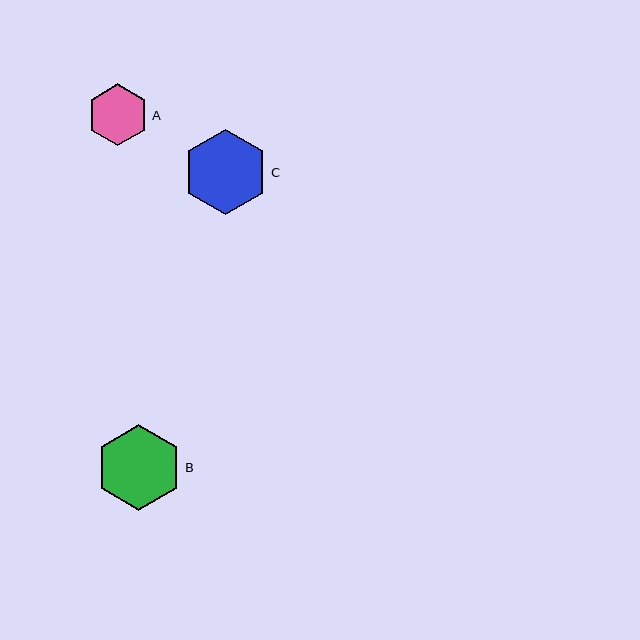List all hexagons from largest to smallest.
From largest to smallest: B, C, A.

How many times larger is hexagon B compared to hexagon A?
Hexagon B is approximately 1.4 times the size of hexagon A.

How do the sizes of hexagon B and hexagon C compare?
Hexagon B and hexagon C are approximately the same size.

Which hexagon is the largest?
Hexagon B is the largest with a size of approximately 86 pixels.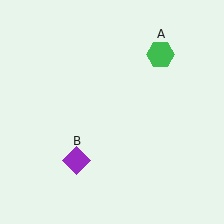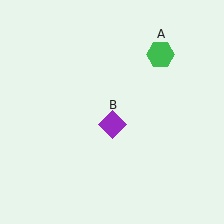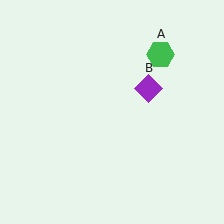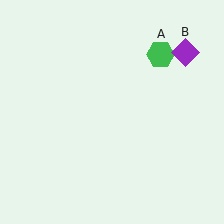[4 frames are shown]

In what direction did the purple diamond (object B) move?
The purple diamond (object B) moved up and to the right.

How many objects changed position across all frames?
1 object changed position: purple diamond (object B).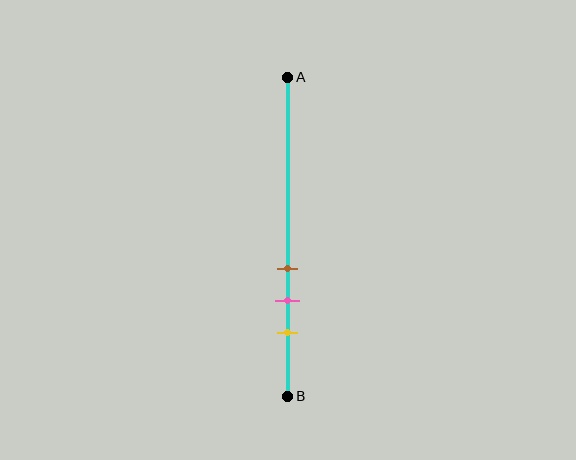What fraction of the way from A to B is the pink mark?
The pink mark is approximately 70% (0.7) of the way from A to B.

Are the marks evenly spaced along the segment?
Yes, the marks are approximately evenly spaced.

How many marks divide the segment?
There are 3 marks dividing the segment.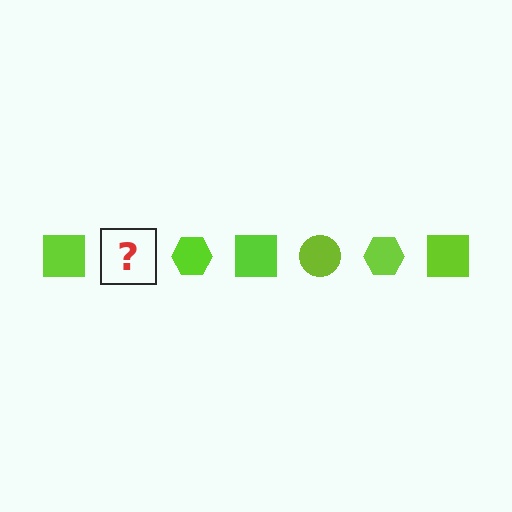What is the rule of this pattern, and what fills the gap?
The rule is that the pattern cycles through square, circle, hexagon shapes in lime. The gap should be filled with a lime circle.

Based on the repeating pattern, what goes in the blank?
The blank should be a lime circle.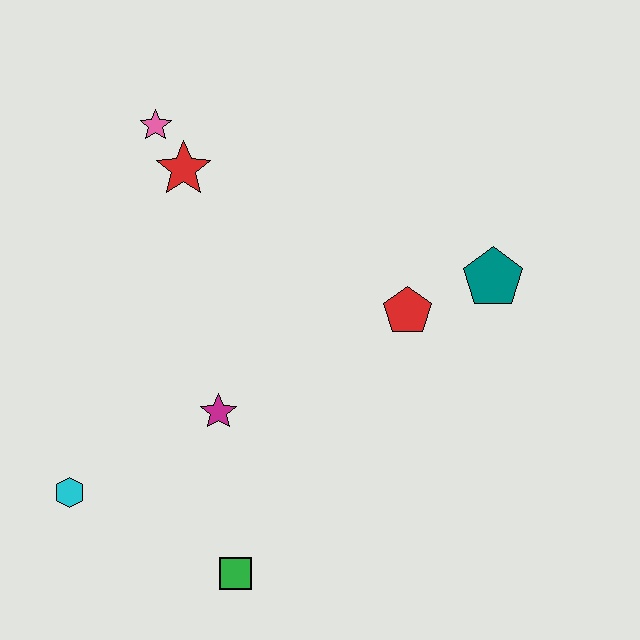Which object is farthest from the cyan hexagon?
The teal pentagon is farthest from the cyan hexagon.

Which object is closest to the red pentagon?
The teal pentagon is closest to the red pentagon.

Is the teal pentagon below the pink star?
Yes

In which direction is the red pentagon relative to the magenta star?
The red pentagon is to the right of the magenta star.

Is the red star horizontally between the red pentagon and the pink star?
Yes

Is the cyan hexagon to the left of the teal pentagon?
Yes